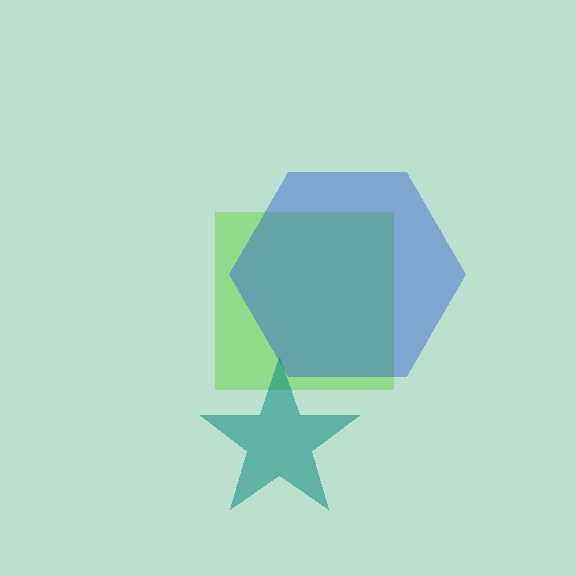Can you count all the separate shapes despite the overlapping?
Yes, there are 3 separate shapes.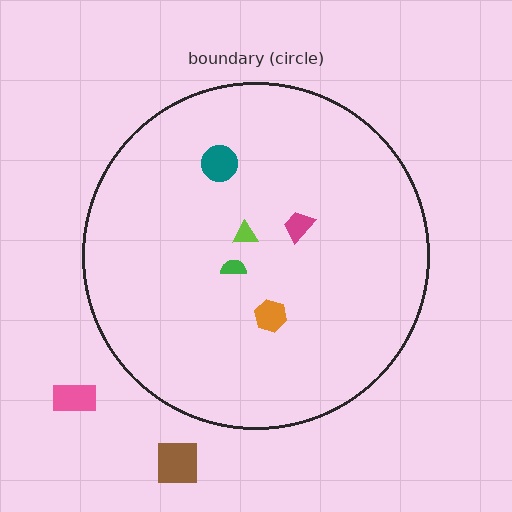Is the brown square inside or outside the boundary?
Outside.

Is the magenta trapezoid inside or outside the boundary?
Inside.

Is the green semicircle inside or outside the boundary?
Inside.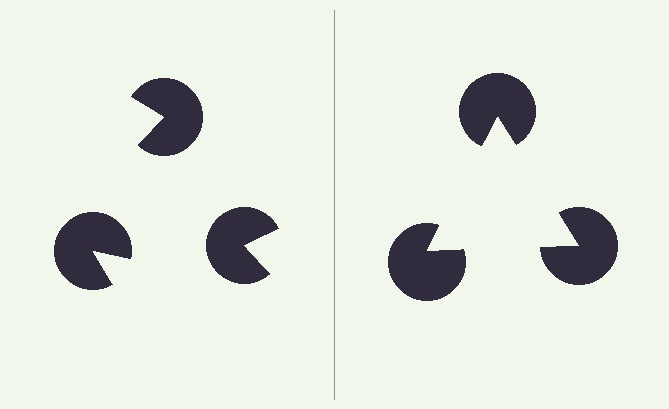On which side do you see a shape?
An illusory triangle appears on the right side. On the left side the wedge cuts are rotated, so no coherent shape forms.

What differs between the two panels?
The pac-man discs are positioned identically on both sides; only the wedge orientations differ. On the right they align to a triangle; on the left they are misaligned.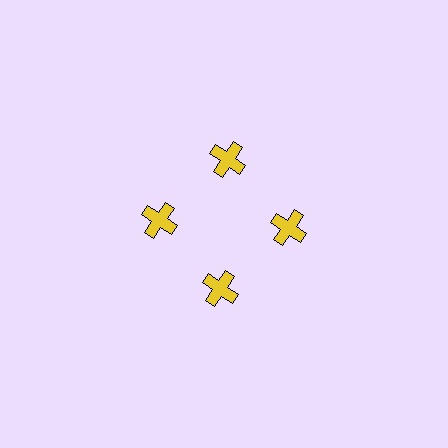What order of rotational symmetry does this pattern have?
This pattern has 4-fold rotational symmetry.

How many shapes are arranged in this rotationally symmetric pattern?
There are 4 shapes, arranged in 4 groups of 1.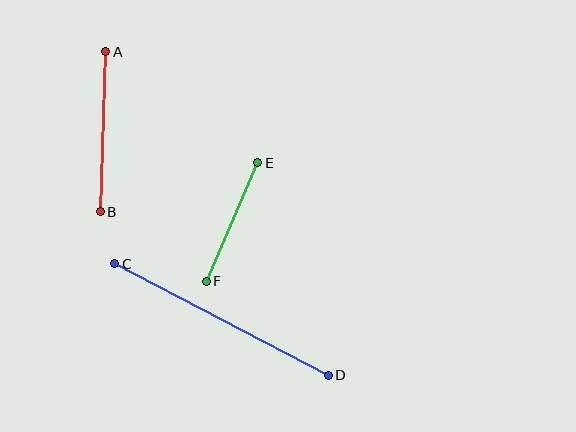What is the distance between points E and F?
The distance is approximately 129 pixels.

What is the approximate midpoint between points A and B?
The midpoint is at approximately (103, 132) pixels.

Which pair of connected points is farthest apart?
Points C and D are farthest apart.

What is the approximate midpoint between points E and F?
The midpoint is at approximately (232, 222) pixels.